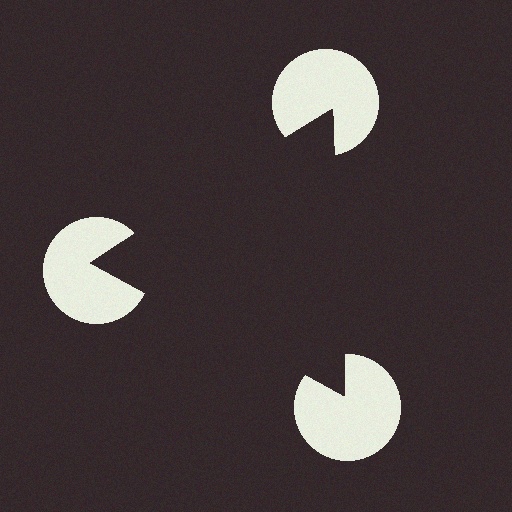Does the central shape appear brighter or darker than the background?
It typically appears slightly darker than the background, even though no actual brightness change is drawn.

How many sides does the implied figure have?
3 sides.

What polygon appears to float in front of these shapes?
An illusory triangle — its edges are inferred from the aligned wedge cuts in the pac-man discs, not physically drawn.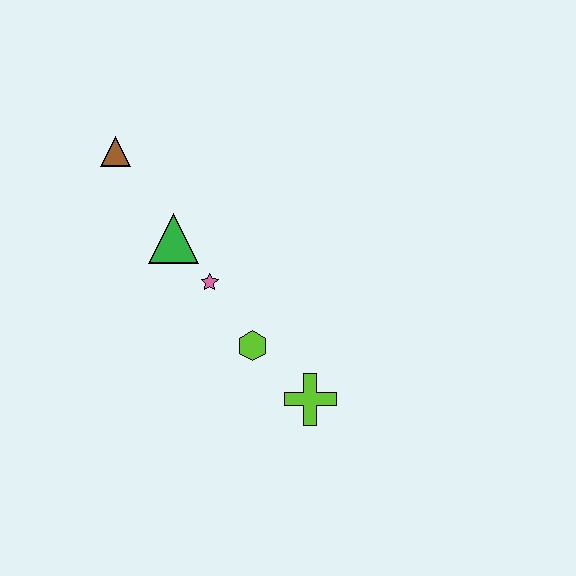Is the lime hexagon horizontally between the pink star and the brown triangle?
No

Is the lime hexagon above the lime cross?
Yes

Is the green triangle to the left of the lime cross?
Yes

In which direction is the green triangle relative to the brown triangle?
The green triangle is below the brown triangle.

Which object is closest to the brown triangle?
The green triangle is closest to the brown triangle.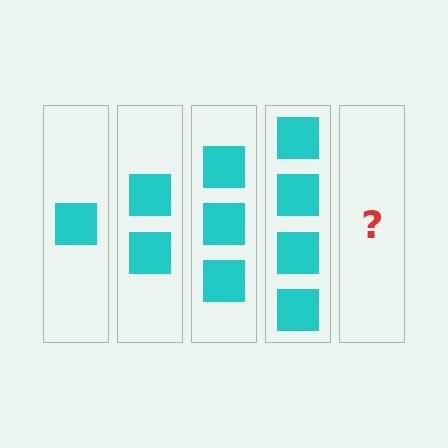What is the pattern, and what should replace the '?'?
The pattern is that each step adds one more square. The '?' should be 5 squares.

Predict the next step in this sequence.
The next step is 5 squares.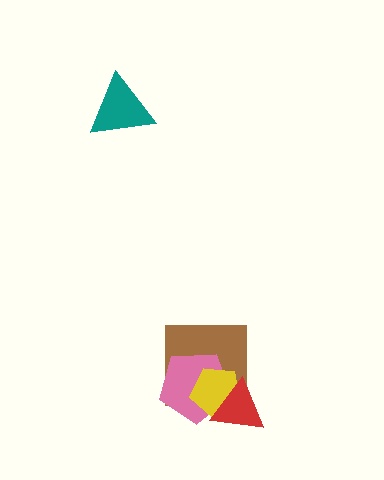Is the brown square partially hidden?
Yes, it is partially covered by another shape.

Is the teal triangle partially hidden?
No, no other shape covers it.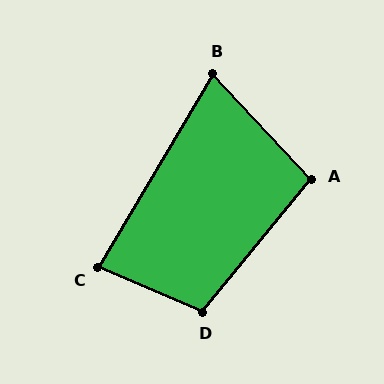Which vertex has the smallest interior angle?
B, at approximately 74 degrees.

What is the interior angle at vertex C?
Approximately 82 degrees (acute).